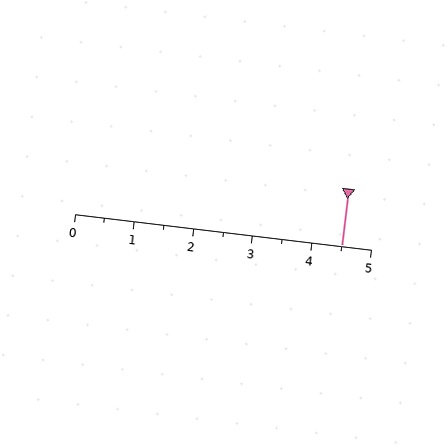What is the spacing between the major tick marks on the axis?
The major ticks are spaced 1 apart.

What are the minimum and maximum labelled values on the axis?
The axis runs from 0 to 5.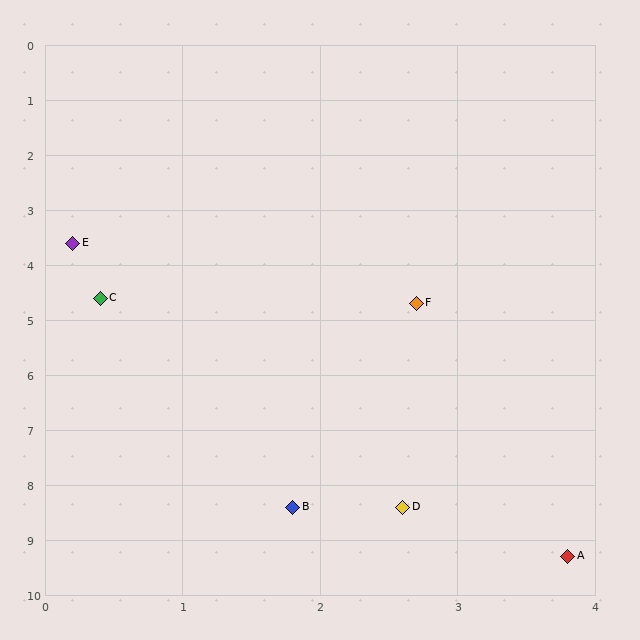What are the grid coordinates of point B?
Point B is at approximately (1.8, 8.4).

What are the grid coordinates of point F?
Point F is at approximately (2.7, 4.7).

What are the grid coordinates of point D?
Point D is at approximately (2.6, 8.4).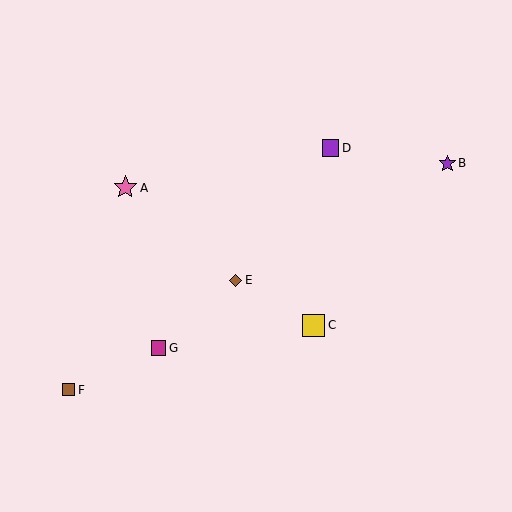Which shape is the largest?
The pink star (labeled A) is the largest.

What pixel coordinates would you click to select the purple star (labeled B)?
Click at (447, 163) to select the purple star B.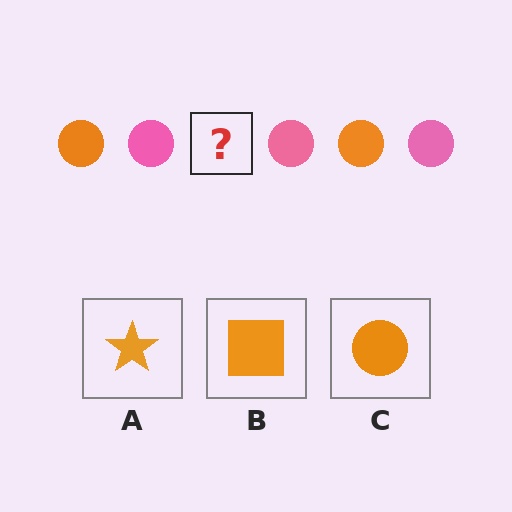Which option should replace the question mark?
Option C.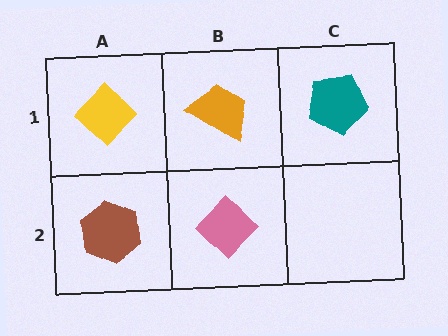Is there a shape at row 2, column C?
No, that cell is empty.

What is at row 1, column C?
A teal pentagon.